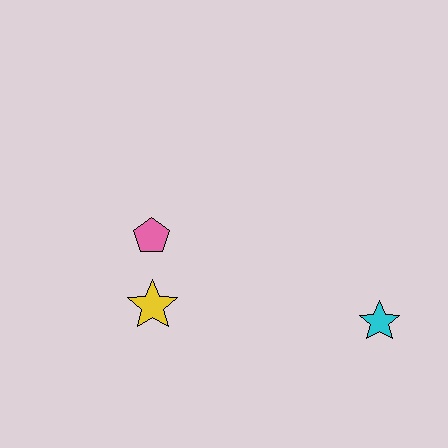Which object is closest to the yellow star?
The pink pentagon is closest to the yellow star.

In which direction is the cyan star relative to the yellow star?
The cyan star is to the right of the yellow star.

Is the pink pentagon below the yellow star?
No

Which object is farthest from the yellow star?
The cyan star is farthest from the yellow star.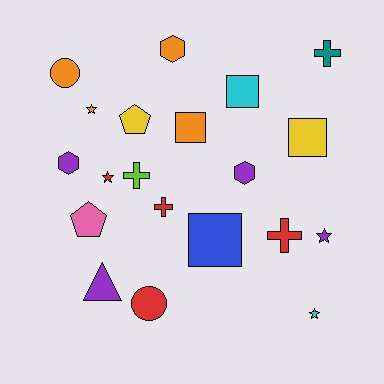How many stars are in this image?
There are 4 stars.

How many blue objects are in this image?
There is 1 blue object.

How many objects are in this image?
There are 20 objects.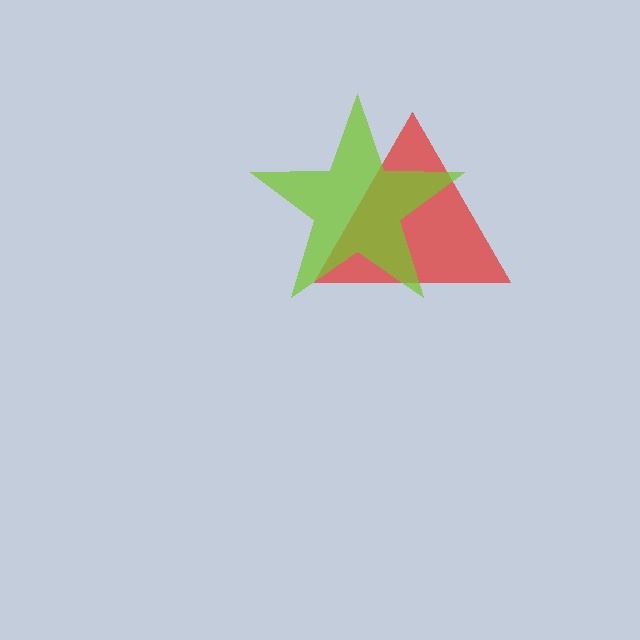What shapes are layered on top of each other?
The layered shapes are: a red triangle, a lime star.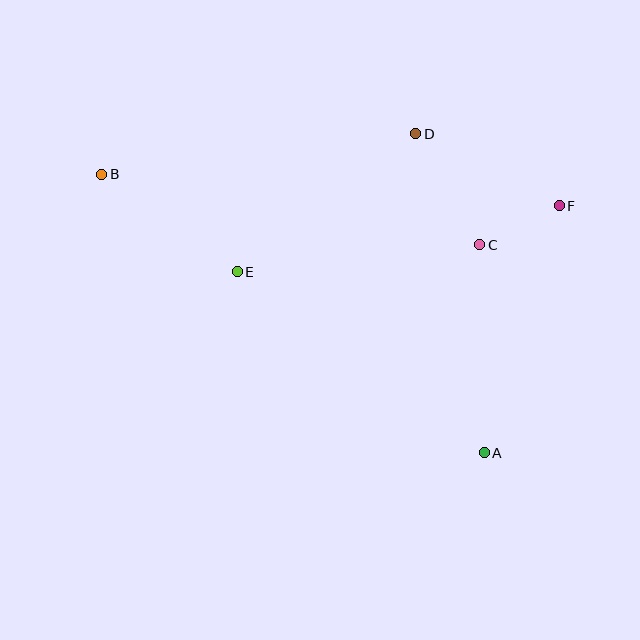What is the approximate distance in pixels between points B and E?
The distance between B and E is approximately 167 pixels.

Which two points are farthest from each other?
Points A and B are farthest from each other.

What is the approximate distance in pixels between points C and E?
The distance between C and E is approximately 244 pixels.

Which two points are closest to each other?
Points C and F are closest to each other.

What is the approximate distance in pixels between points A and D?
The distance between A and D is approximately 326 pixels.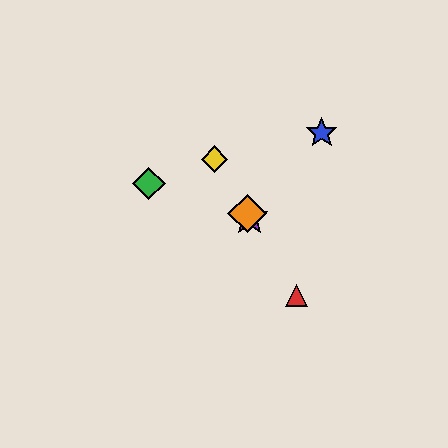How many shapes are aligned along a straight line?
4 shapes (the red triangle, the yellow diamond, the purple star, the orange diamond) are aligned along a straight line.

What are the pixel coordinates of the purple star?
The purple star is at (250, 217).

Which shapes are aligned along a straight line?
The red triangle, the yellow diamond, the purple star, the orange diamond are aligned along a straight line.